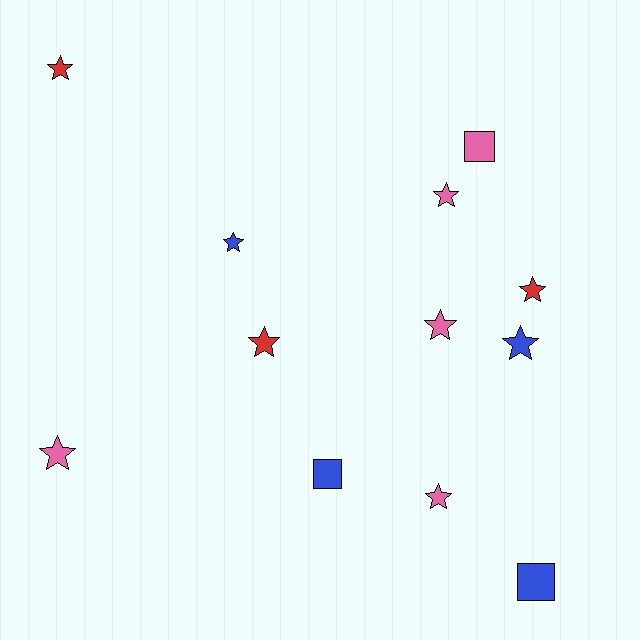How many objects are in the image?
There are 12 objects.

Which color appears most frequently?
Pink, with 5 objects.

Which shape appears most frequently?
Star, with 9 objects.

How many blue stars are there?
There are 2 blue stars.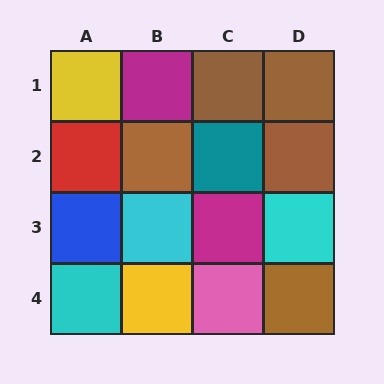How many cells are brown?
5 cells are brown.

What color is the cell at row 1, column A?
Yellow.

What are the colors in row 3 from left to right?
Blue, cyan, magenta, cyan.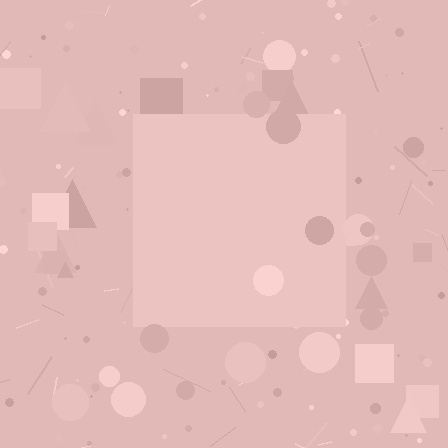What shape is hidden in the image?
A square is hidden in the image.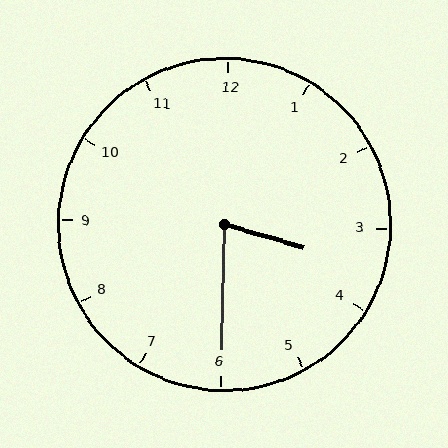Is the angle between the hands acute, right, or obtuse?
It is acute.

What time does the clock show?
3:30.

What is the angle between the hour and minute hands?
Approximately 75 degrees.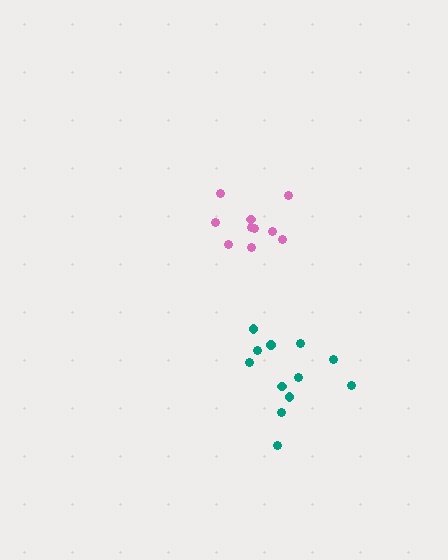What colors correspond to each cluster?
The clusters are colored: teal, pink.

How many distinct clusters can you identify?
There are 2 distinct clusters.